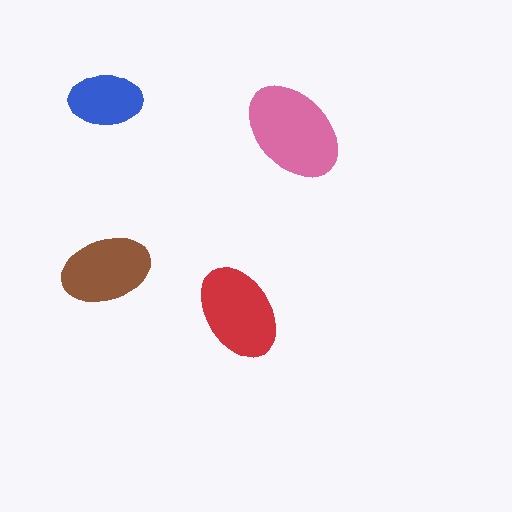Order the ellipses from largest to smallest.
the pink one, the red one, the brown one, the blue one.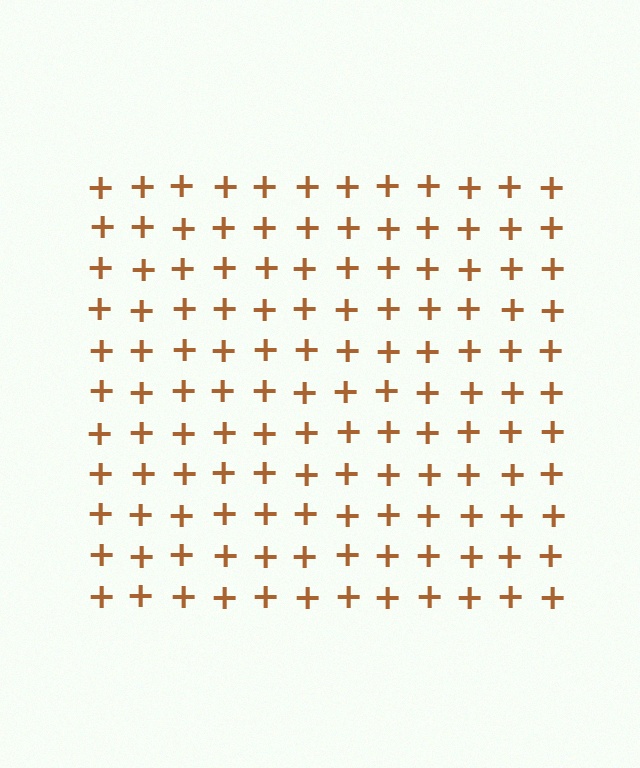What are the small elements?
The small elements are plus signs.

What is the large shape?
The large shape is a square.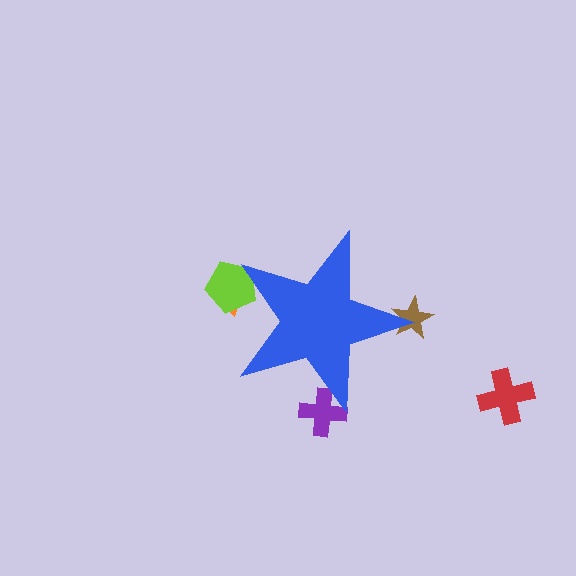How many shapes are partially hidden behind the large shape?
4 shapes are partially hidden.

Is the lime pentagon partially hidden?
Yes, the lime pentagon is partially hidden behind the blue star.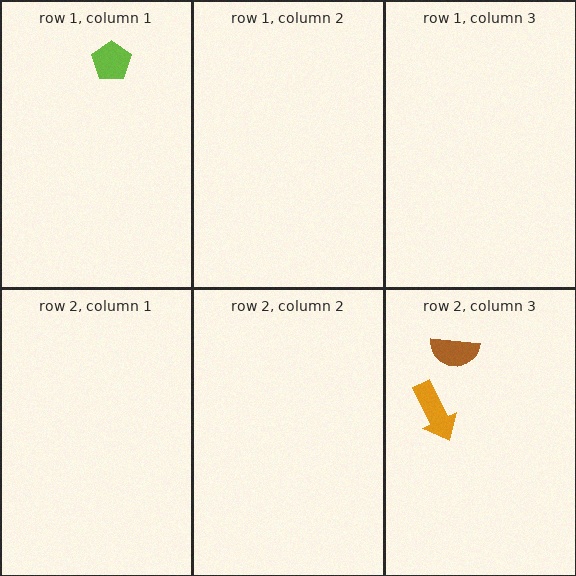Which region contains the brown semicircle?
The row 2, column 3 region.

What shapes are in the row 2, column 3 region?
The orange arrow, the brown semicircle.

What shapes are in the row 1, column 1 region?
The lime pentagon.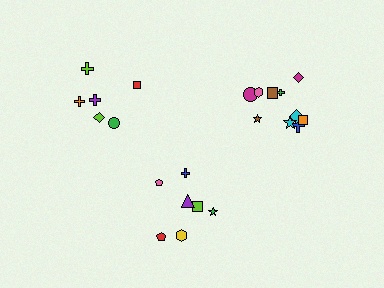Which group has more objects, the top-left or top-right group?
The top-right group.